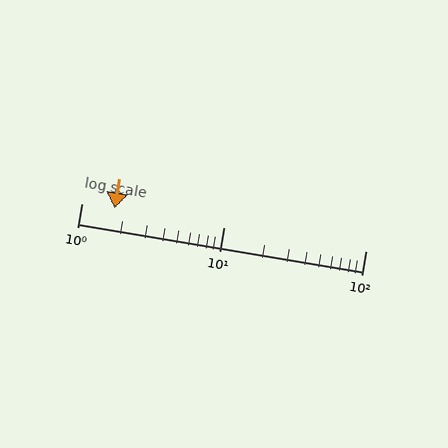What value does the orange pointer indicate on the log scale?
The pointer indicates approximately 1.7.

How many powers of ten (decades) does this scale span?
The scale spans 2 decades, from 1 to 100.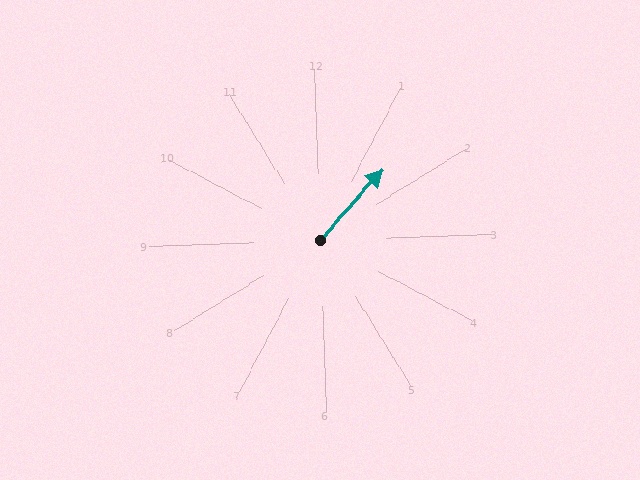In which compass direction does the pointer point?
Northeast.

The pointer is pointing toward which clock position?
Roughly 1 o'clock.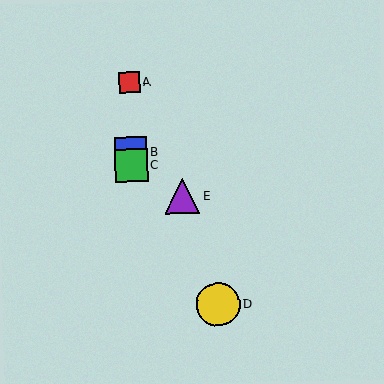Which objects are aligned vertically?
Objects A, B, C are aligned vertically.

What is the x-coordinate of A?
Object A is at x≈129.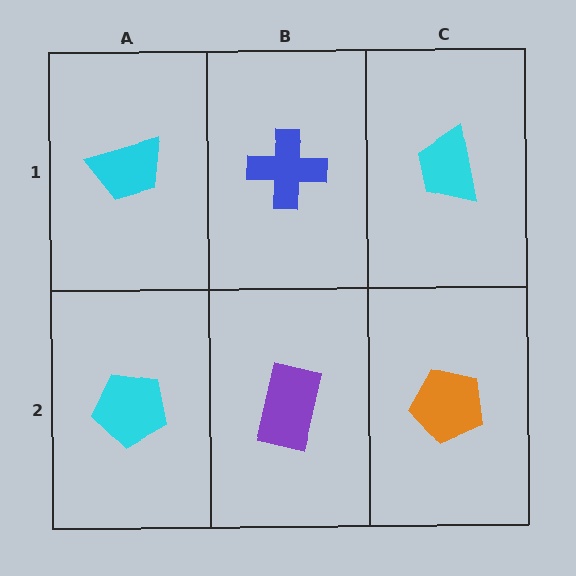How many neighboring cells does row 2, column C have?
2.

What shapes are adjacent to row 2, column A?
A cyan trapezoid (row 1, column A), a purple rectangle (row 2, column B).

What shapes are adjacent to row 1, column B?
A purple rectangle (row 2, column B), a cyan trapezoid (row 1, column A), a cyan trapezoid (row 1, column C).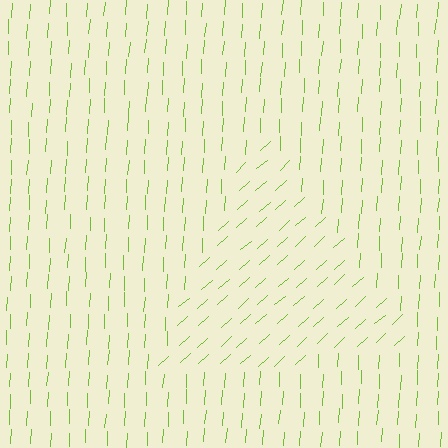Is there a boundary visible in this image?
Yes, there is a texture boundary formed by a change in line orientation.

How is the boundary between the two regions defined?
The boundary is defined purely by a change in line orientation (approximately 45 degrees difference). All lines are the same color and thickness.